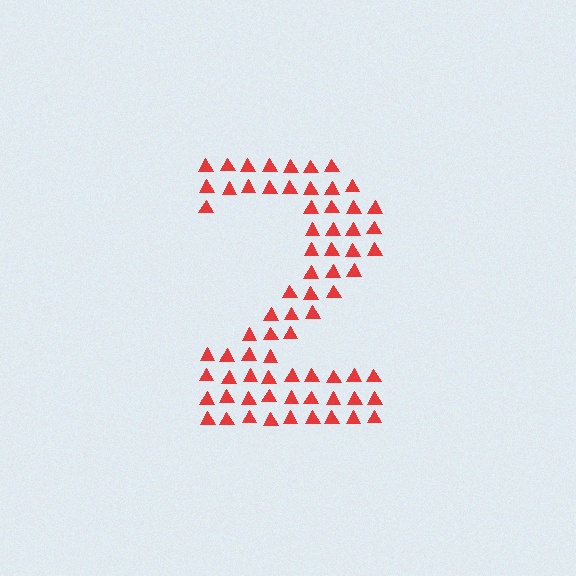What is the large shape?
The large shape is the digit 2.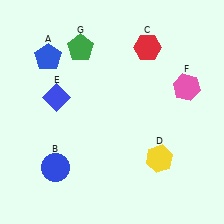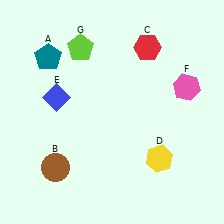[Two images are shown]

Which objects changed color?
A changed from blue to teal. B changed from blue to brown. G changed from green to lime.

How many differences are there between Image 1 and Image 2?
There are 3 differences between the two images.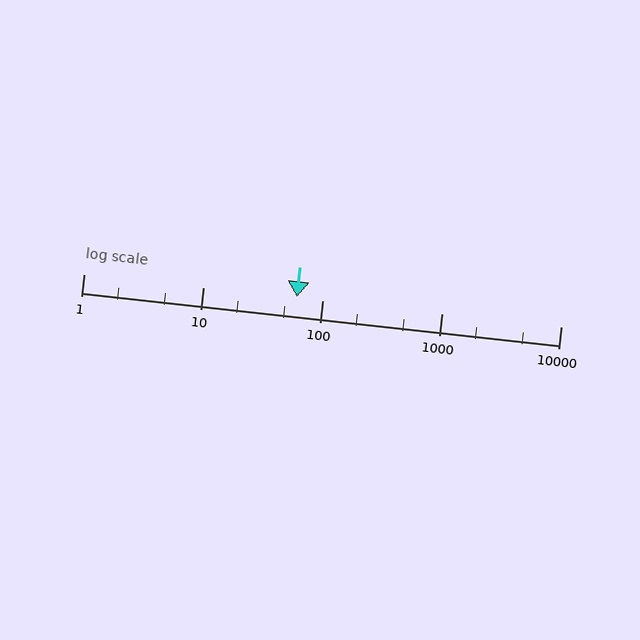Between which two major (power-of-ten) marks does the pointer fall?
The pointer is between 10 and 100.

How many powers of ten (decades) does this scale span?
The scale spans 4 decades, from 1 to 10000.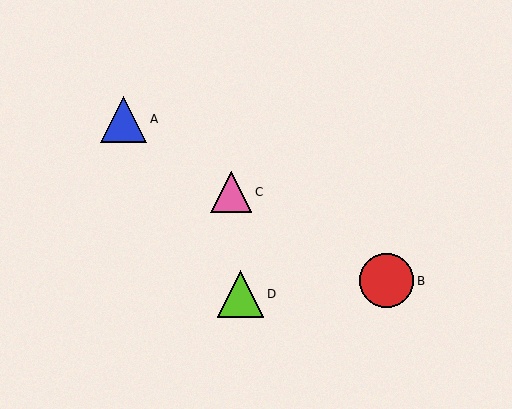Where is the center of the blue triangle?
The center of the blue triangle is at (124, 119).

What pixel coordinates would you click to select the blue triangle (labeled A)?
Click at (124, 119) to select the blue triangle A.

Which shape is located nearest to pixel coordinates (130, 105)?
The blue triangle (labeled A) at (124, 119) is nearest to that location.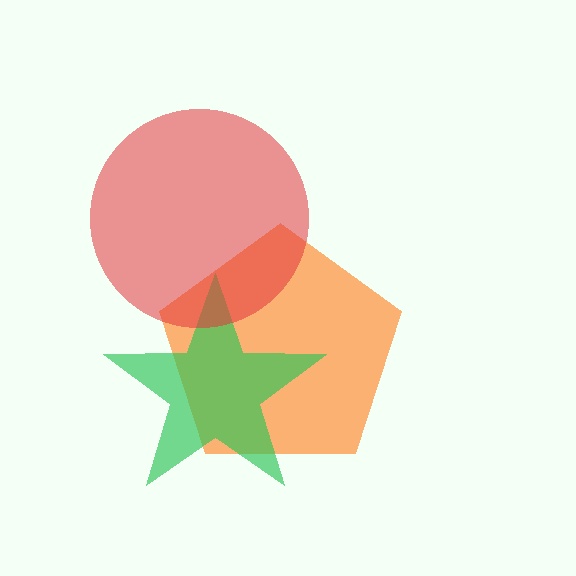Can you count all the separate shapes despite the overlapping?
Yes, there are 3 separate shapes.